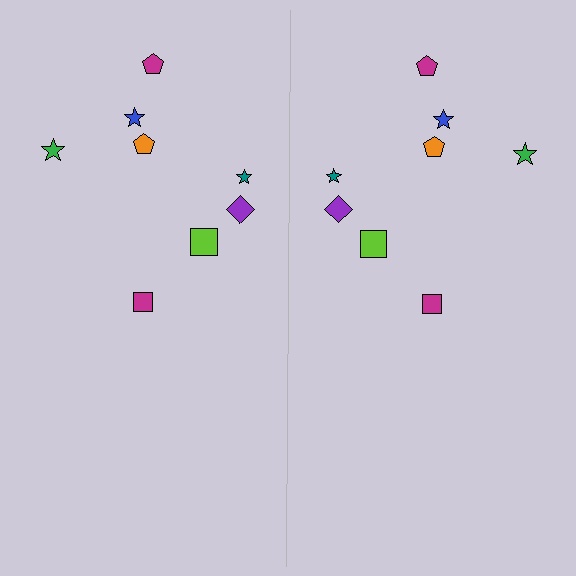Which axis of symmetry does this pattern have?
The pattern has a vertical axis of symmetry running through the center of the image.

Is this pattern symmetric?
Yes, this pattern has bilateral (reflection) symmetry.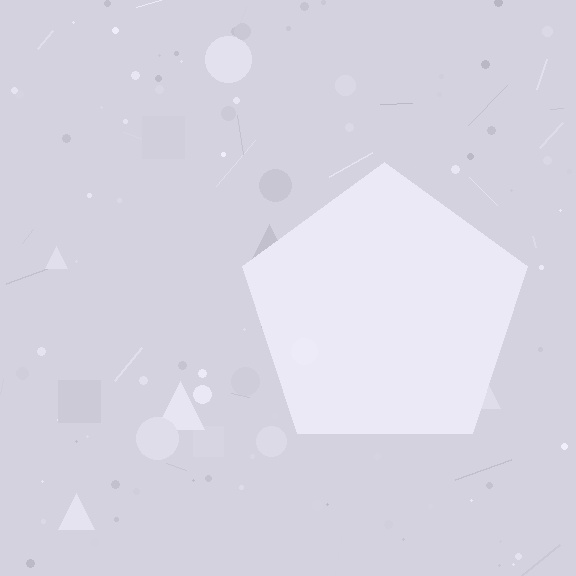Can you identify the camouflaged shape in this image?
The camouflaged shape is a pentagon.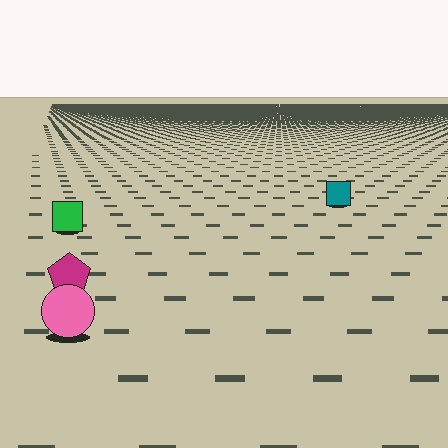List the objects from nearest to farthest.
From nearest to farthest: the pink circle, the magenta pentagon, the green square, the teal square.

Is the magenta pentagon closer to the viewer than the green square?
Yes. The magenta pentagon is closer — you can tell from the texture gradient: the ground texture is coarser near it.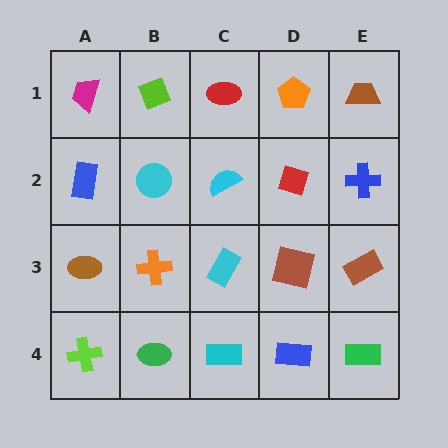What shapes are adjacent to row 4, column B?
An orange cross (row 3, column B), a lime cross (row 4, column A), a cyan rectangle (row 4, column C).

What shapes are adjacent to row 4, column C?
A cyan rectangle (row 3, column C), a green ellipse (row 4, column B), a blue rectangle (row 4, column D).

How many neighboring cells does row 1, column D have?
3.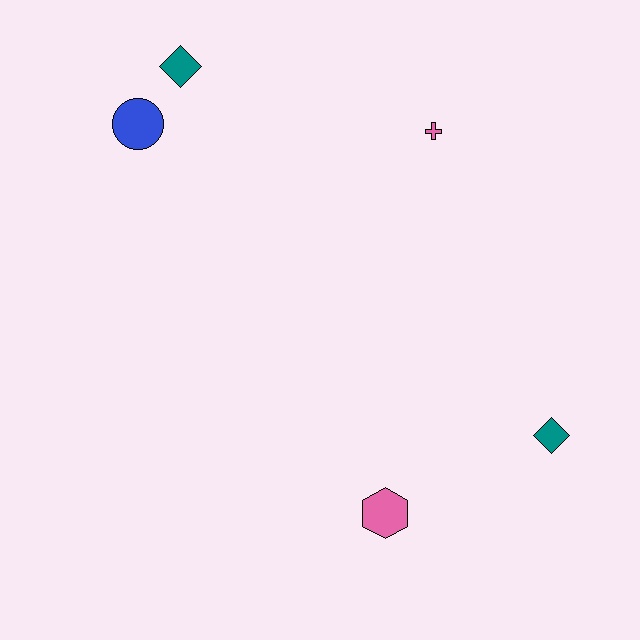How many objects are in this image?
There are 5 objects.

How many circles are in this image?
There is 1 circle.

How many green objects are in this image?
There are no green objects.